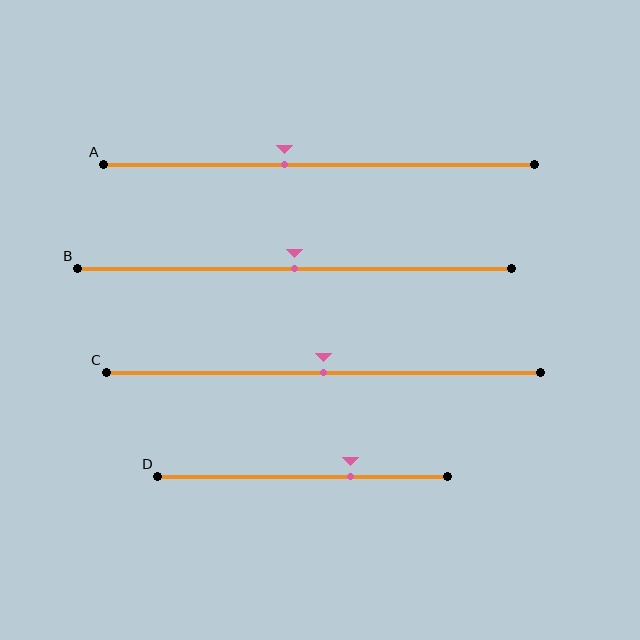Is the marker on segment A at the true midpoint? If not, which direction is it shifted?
No, the marker on segment A is shifted to the left by about 8% of the segment length.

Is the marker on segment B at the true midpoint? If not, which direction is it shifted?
Yes, the marker on segment B is at the true midpoint.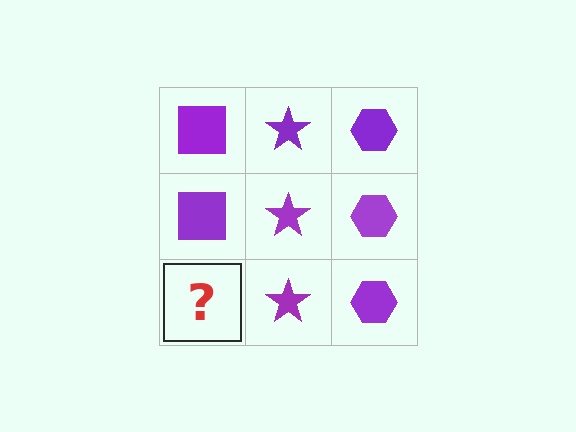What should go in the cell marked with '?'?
The missing cell should contain a purple square.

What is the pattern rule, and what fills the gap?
The rule is that each column has a consistent shape. The gap should be filled with a purple square.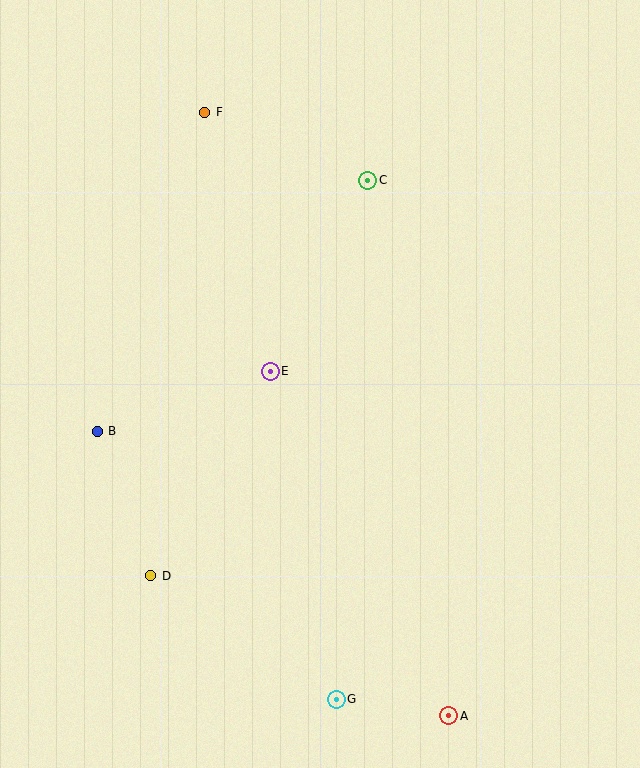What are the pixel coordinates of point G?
Point G is at (336, 699).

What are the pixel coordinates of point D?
Point D is at (151, 576).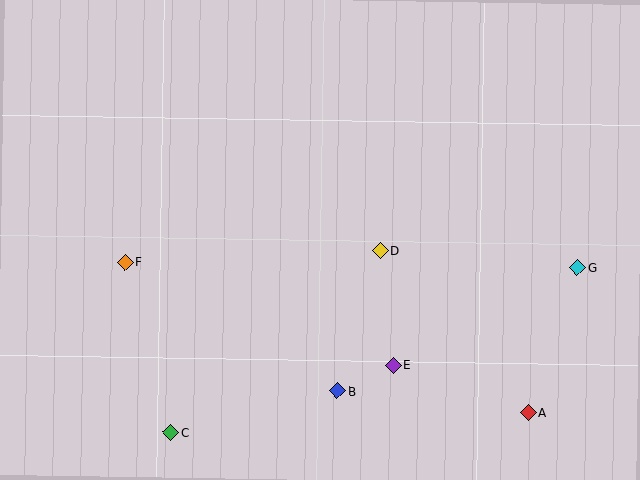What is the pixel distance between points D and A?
The distance between D and A is 220 pixels.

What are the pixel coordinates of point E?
Point E is at (393, 366).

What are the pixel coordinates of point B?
Point B is at (337, 391).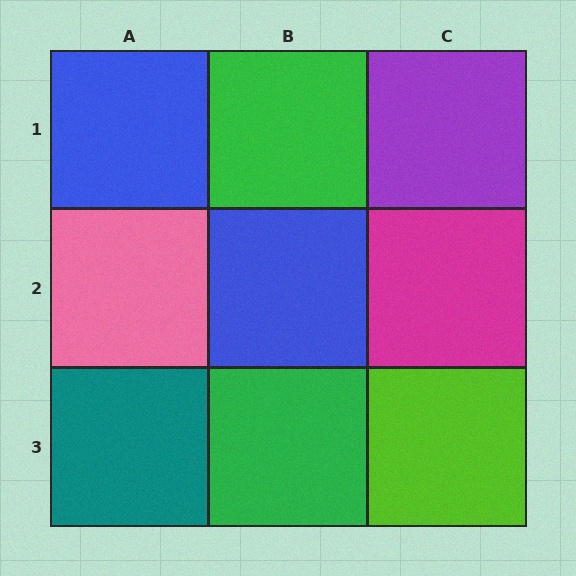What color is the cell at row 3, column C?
Lime.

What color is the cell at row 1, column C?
Purple.